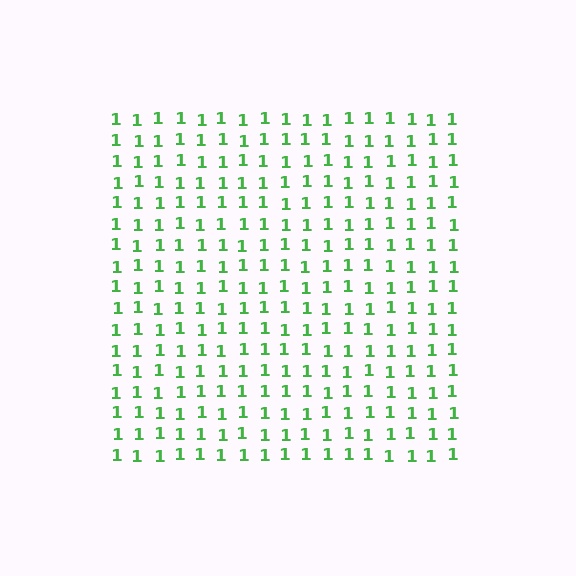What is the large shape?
The large shape is a square.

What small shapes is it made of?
It is made of small digit 1's.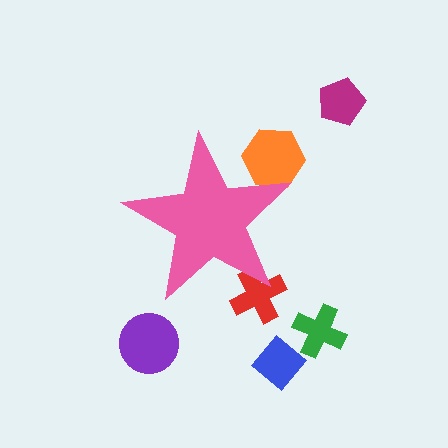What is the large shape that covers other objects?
A pink star.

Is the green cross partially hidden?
No, the green cross is fully visible.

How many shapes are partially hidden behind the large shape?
2 shapes are partially hidden.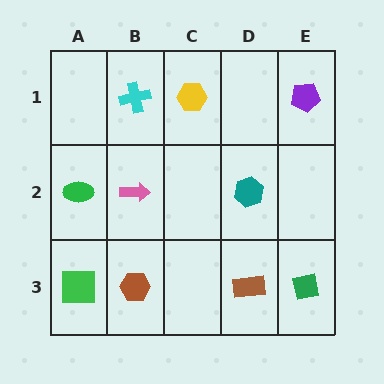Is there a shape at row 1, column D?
No, that cell is empty.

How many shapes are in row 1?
3 shapes.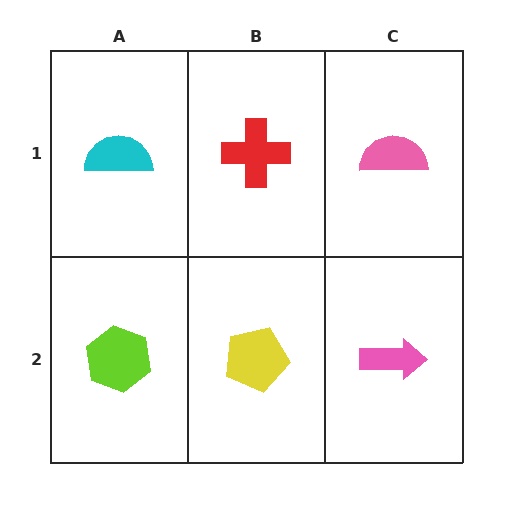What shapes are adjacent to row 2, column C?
A pink semicircle (row 1, column C), a yellow pentagon (row 2, column B).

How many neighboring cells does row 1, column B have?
3.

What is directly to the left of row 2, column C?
A yellow pentagon.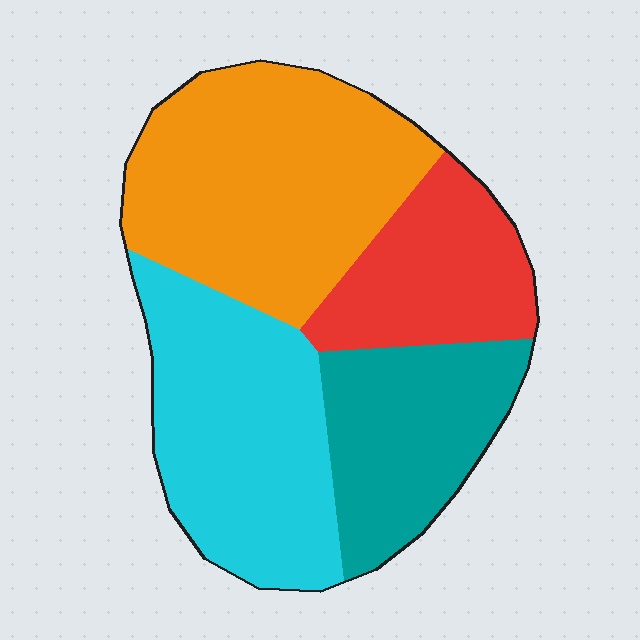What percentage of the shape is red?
Red takes up about one sixth (1/6) of the shape.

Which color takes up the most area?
Orange, at roughly 35%.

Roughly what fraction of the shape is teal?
Teal takes up less than a quarter of the shape.